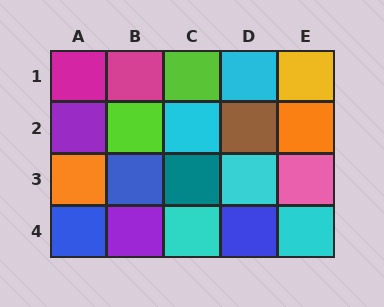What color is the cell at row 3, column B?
Blue.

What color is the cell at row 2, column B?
Lime.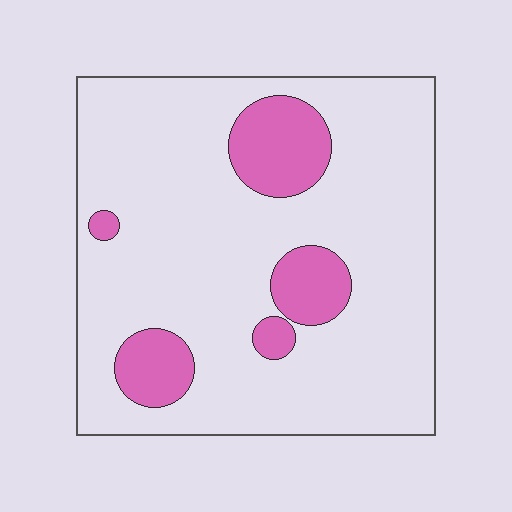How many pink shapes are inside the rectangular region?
5.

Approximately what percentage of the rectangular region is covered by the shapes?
Approximately 15%.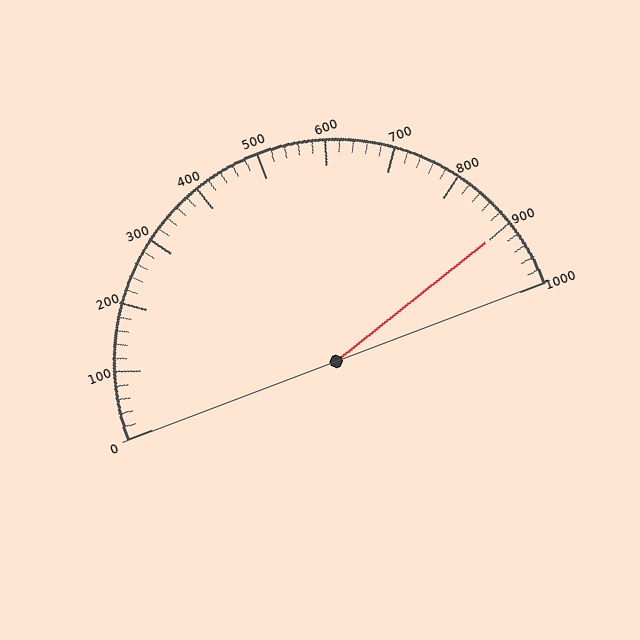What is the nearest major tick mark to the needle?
The nearest major tick mark is 900.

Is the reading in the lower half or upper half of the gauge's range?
The reading is in the upper half of the range (0 to 1000).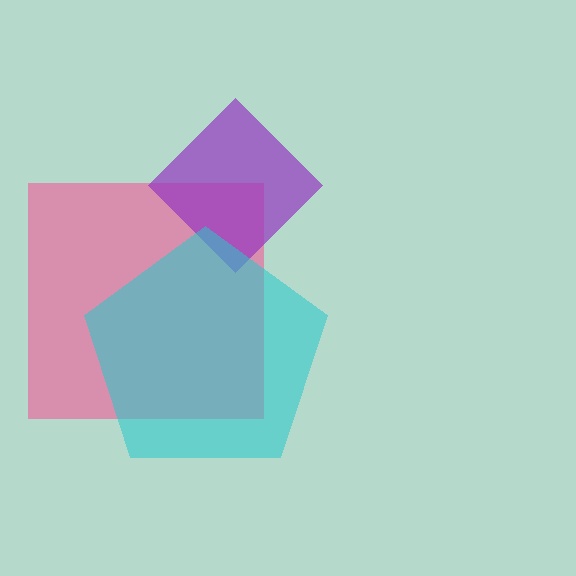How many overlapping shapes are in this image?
There are 3 overlapping shapes in the image.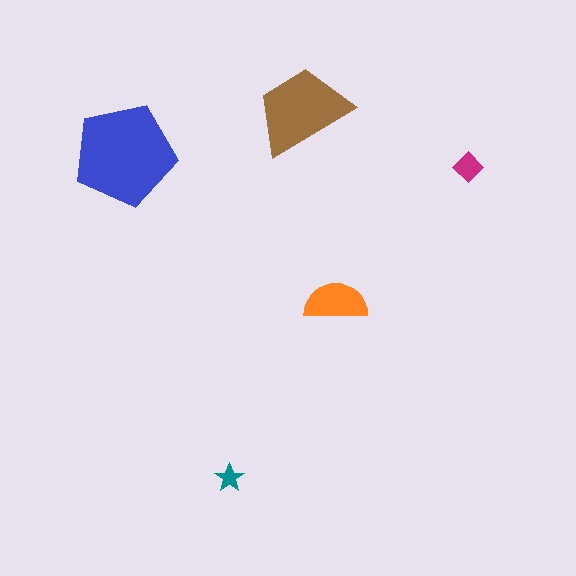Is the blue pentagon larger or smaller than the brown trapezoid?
Larger.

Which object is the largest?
The blue pentagon.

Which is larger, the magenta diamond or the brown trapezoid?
The brown trapezoid.